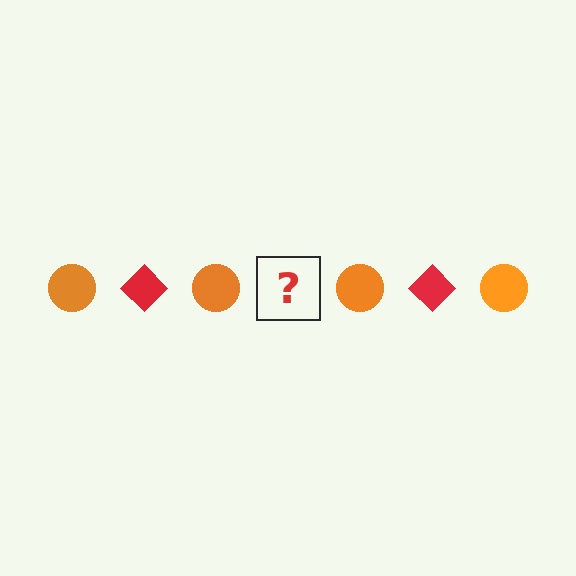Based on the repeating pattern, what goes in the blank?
The blank should be a red diamond.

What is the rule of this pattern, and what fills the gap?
The rule is that the pattern alternates between orange circle and red diamond. The gap should be filled with a red diamond.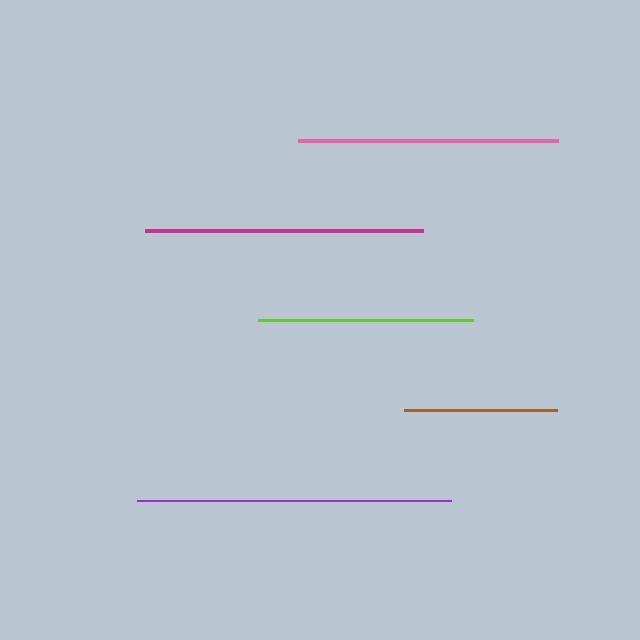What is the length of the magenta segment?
The magenta segment is approximately 278 pixels long.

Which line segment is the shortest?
The brown line is the shortest at approximately 153 pixels.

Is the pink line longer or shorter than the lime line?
The pink line is longer than the lime line.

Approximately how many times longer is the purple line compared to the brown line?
The purple line is approximately 2.1 times the length of the brown line.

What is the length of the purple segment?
The purple segment is approximately 314 pixels long.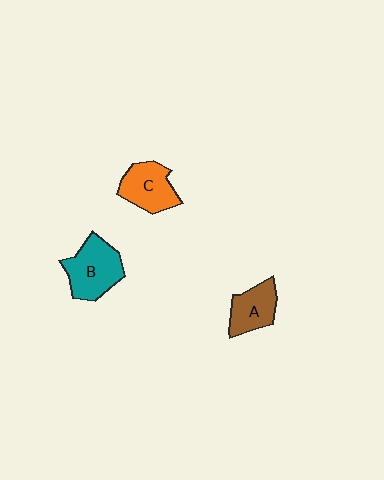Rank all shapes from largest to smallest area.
From largest to smallest: B (teal), C (orange), A (brown).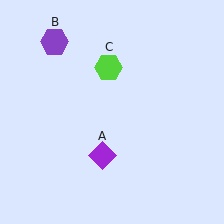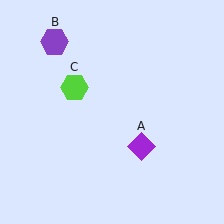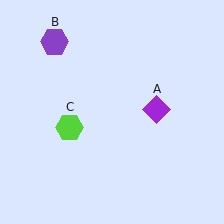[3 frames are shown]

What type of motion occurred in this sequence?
The purple diamond (object A), lime hexagon (object C) rotated counterclockwise around the center of the scene.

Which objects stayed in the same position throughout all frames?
Purple hexagon (object B) remained stationary.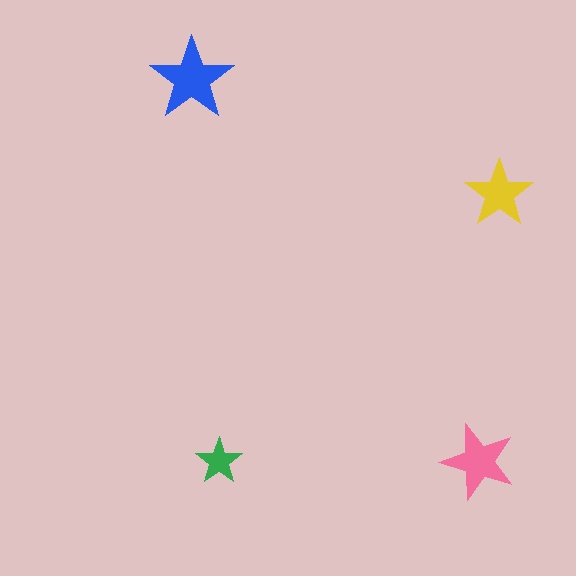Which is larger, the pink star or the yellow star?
The pink one.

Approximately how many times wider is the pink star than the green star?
About 1.5 times wider.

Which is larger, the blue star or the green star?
The blue one.